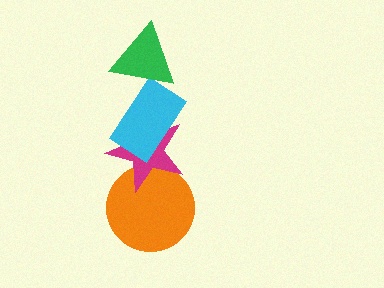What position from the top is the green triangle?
The green triangle is 1st from the top.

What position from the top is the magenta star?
The magenta star is 3rd from the top.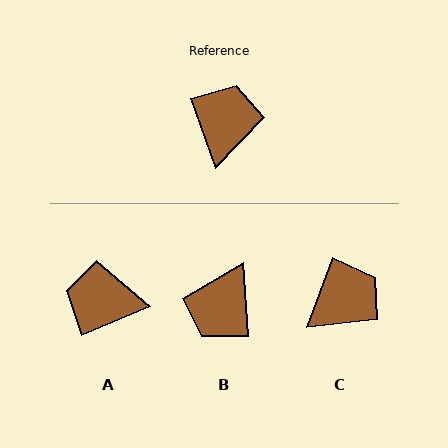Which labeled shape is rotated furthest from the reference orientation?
B, about 165 degrees away.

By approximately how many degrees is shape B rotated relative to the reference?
Approximately 165 degrees counter-clockwise.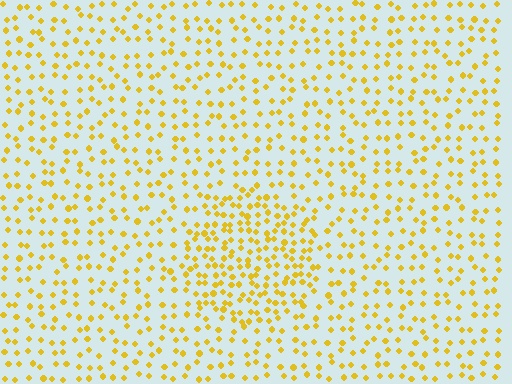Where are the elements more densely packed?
The elements are more densely packed inside the circle boundary.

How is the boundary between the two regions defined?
The boundary is defined by a change in element density (approximately 1.9x ratio). All elements are the same color, size, and shape.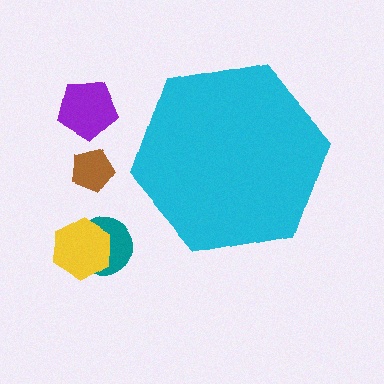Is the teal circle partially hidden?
No, the teal circle is fully visible.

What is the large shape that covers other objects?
A cyan hexagon.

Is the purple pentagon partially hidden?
No, the purple pentagon is fully visible.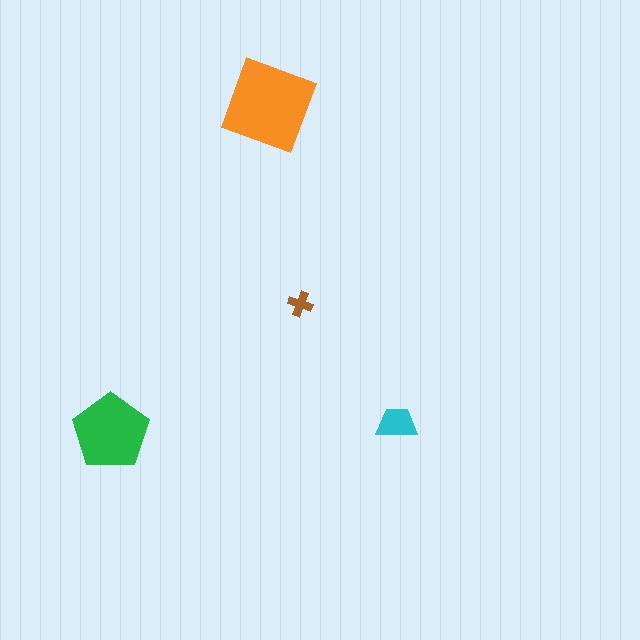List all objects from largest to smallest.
The orange diamond, the green pentagon, the cyan trapezoid, the brown cross.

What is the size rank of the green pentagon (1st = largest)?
2nd.